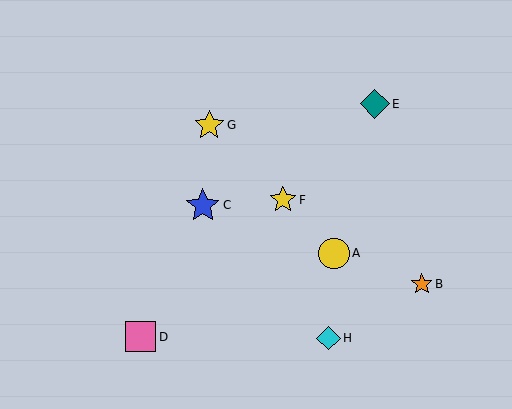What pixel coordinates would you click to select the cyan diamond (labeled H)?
Click at (329, 338) to select the cyan diamond H.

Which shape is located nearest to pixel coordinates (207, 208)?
The blue star (labeled C) at (203, 205) is nearest to that location.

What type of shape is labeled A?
Shape A is a yellow circle.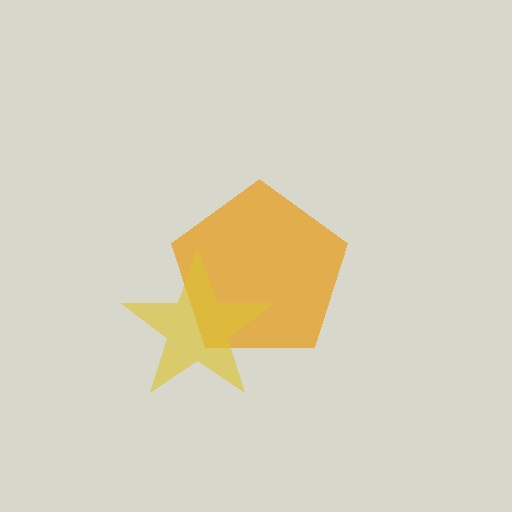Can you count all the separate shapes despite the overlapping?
Yes, there are 2 separate shapes.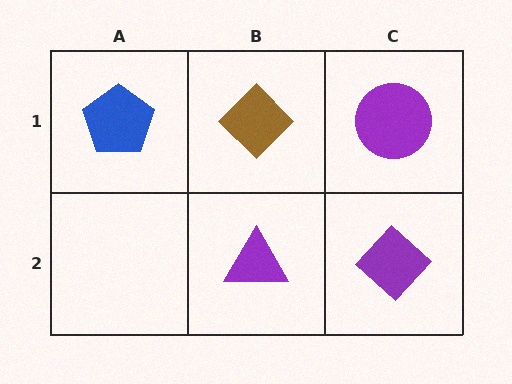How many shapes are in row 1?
3 shapes.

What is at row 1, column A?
A blue pentagon.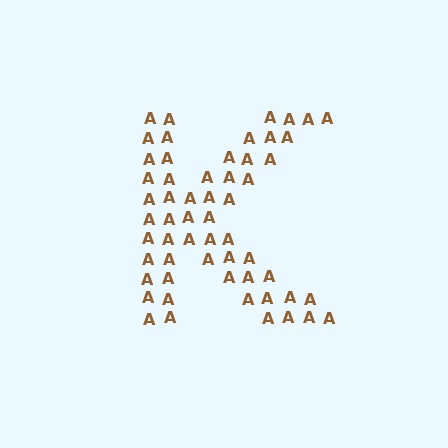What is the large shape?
The large shape is the letter K.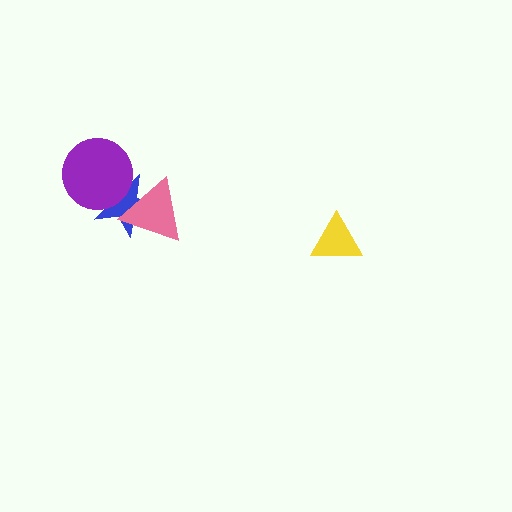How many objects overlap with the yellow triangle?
0 objects overlap with the yellow triangle.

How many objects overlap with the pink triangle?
1 object overlaps with the pink triangle.